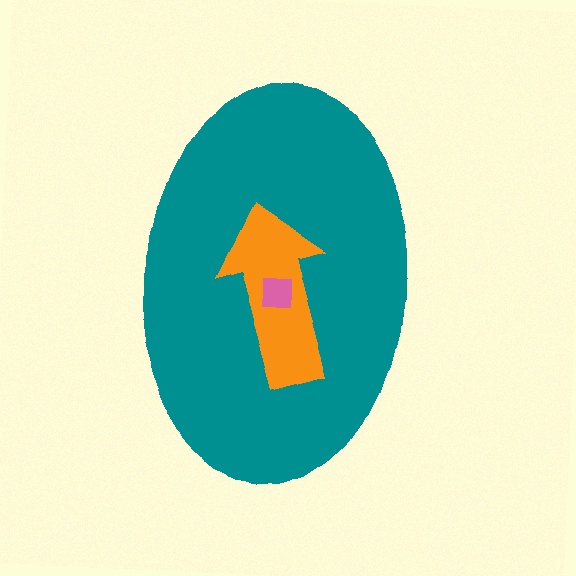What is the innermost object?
The pink square.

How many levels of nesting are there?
3.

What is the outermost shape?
The teal ellipse.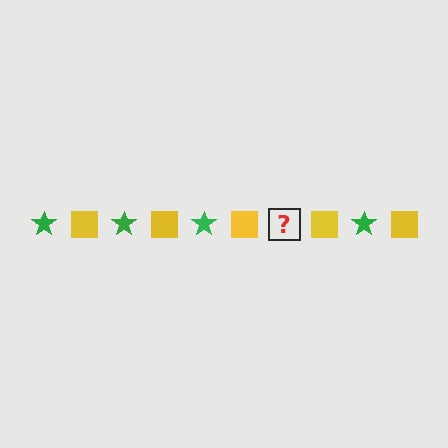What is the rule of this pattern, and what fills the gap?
The rule is that the pattern alternates between green star and yellow square. The gap should be filled with a green star.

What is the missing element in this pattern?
The missing element is a green star.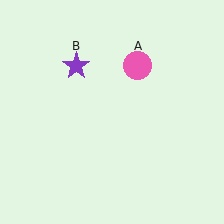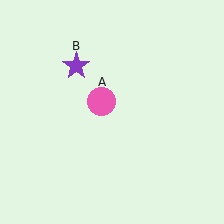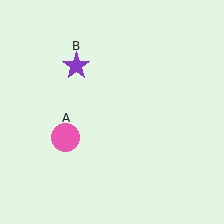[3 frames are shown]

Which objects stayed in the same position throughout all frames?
Purple star (object B) remained stationary.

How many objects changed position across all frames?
1 object changed position: pink circle (object A).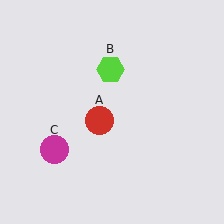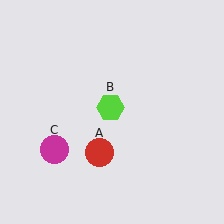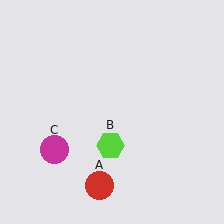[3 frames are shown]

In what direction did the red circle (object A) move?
The red circle (object A) moved down.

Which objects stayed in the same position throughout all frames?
Magenta circle (object C) remained stationary.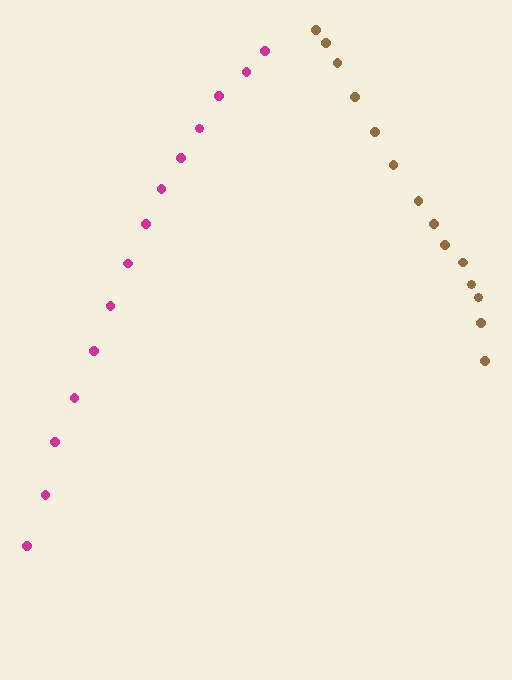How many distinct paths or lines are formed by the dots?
There are 2 distinct paths.